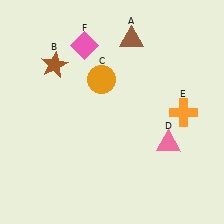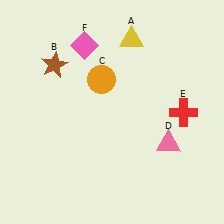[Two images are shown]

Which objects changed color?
A changed from brown to yellow. E changed from orange to red.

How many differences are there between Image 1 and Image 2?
There are 2 differences between the two images.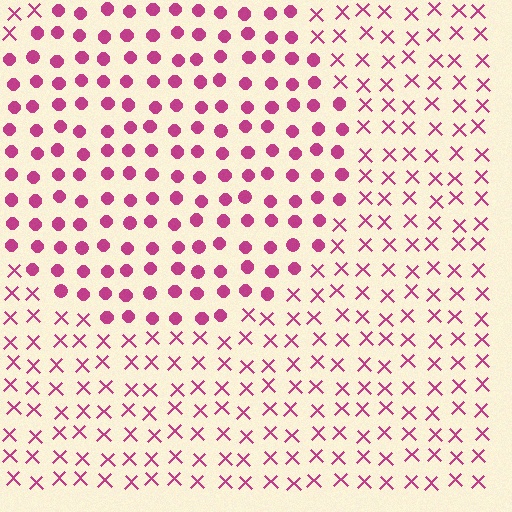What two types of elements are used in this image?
The image uses circles inside the circle region and X marks outside it.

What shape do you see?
I see a circle.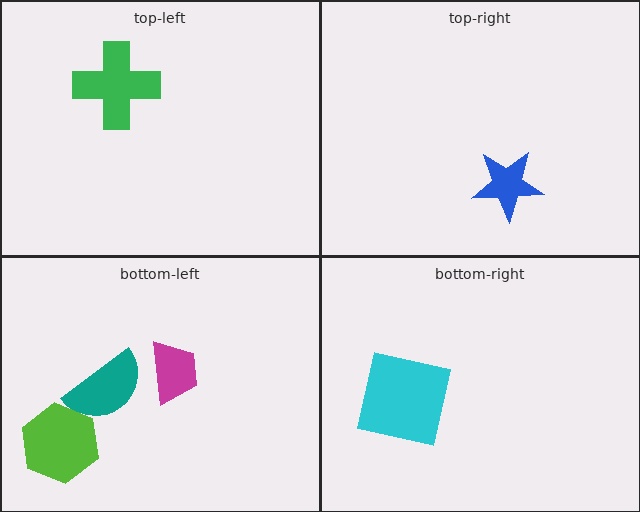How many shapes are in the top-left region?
1.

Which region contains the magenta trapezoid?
The bottom-left region.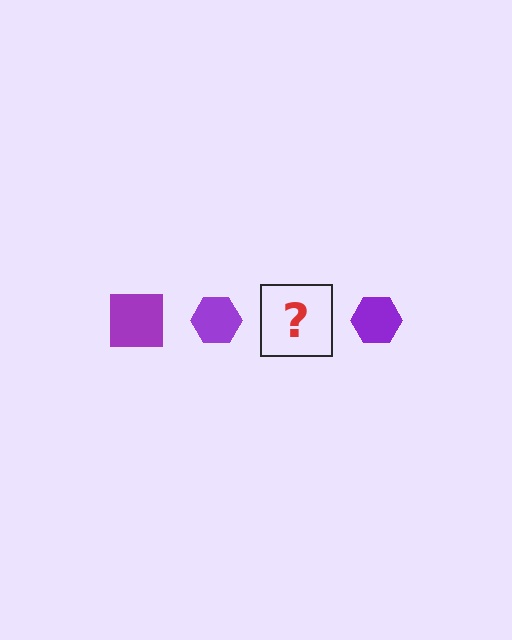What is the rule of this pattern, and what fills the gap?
The rule is that the pattern cycles through square, hexagon shapes in purple. The gap should be filled with a purple square.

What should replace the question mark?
The question mark should be replaced with a purple square.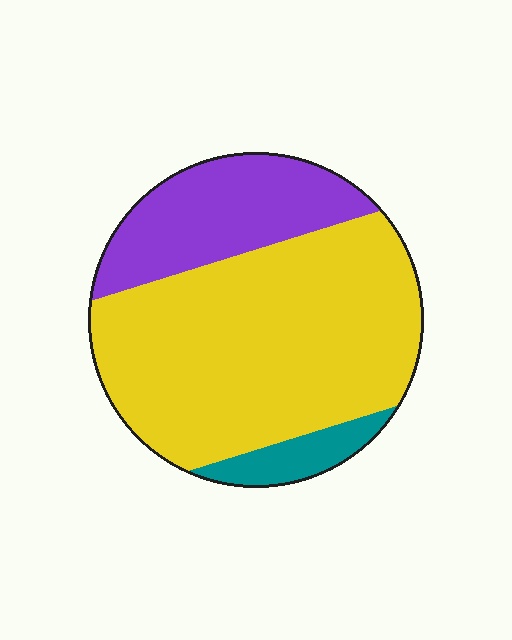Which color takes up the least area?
Teal, at roughly 10%.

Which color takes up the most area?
Yellow, at roughly 65%.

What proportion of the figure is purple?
Purple covers roughly 25% of the figure.